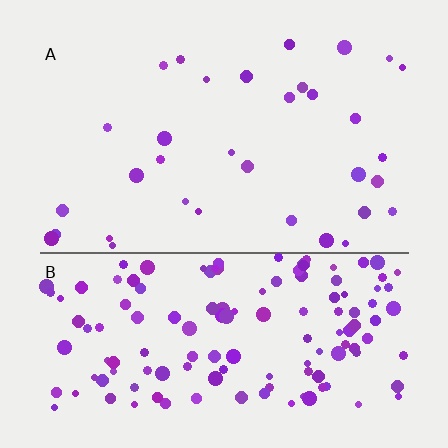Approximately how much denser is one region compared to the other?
Approximately 4.2× — region B over region A.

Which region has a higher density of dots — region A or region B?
B (the bottom).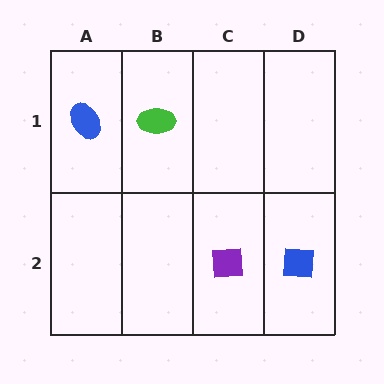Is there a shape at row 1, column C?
No, that cell is empty.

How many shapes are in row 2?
2 shapes.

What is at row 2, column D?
A blue square.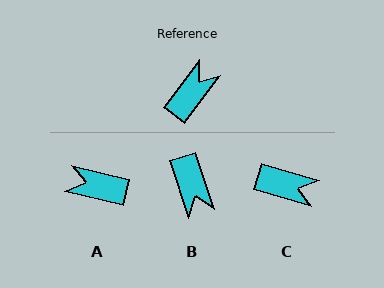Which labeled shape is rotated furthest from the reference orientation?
B, about 125 degrees away.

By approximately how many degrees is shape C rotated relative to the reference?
Approximately 70 degrees clockwise.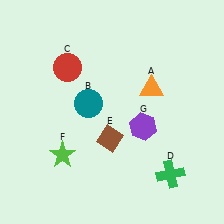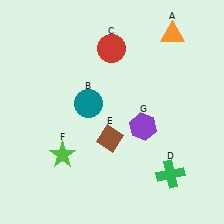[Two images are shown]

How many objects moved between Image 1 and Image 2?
2 objects moved between the two images.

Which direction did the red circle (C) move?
The red circle (C) moved right.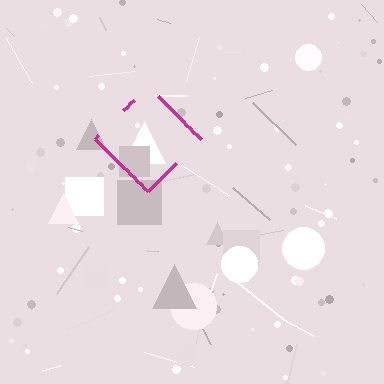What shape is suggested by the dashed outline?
The dashed outline suggests a diamond.